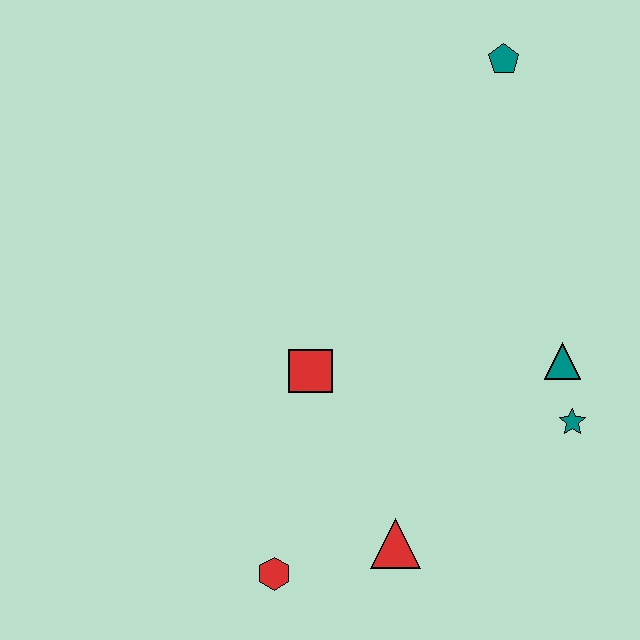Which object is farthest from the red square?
The teal pentagon is farthest from the red square.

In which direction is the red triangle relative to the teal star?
The red triangle is to the left of the teal star.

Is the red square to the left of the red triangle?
Yes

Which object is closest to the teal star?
The teal triangle is closest to the teal star.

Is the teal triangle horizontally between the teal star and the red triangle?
Yes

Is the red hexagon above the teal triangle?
No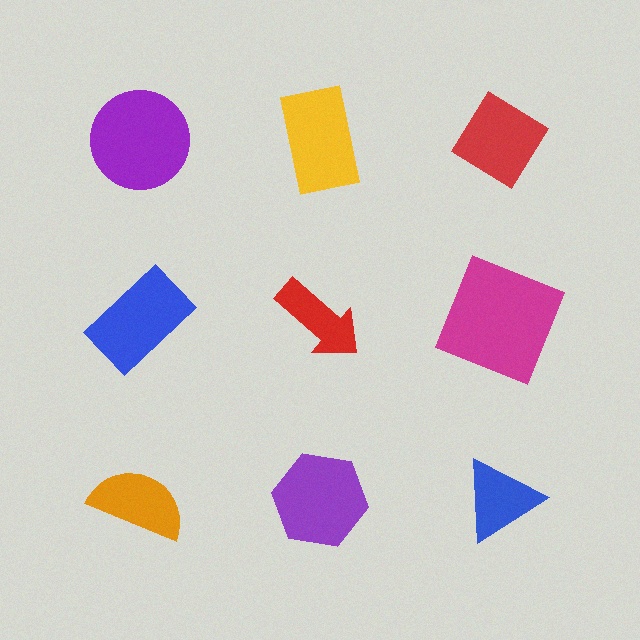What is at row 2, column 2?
A red arrow.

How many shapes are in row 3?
3 shapes.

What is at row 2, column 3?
A magenta square.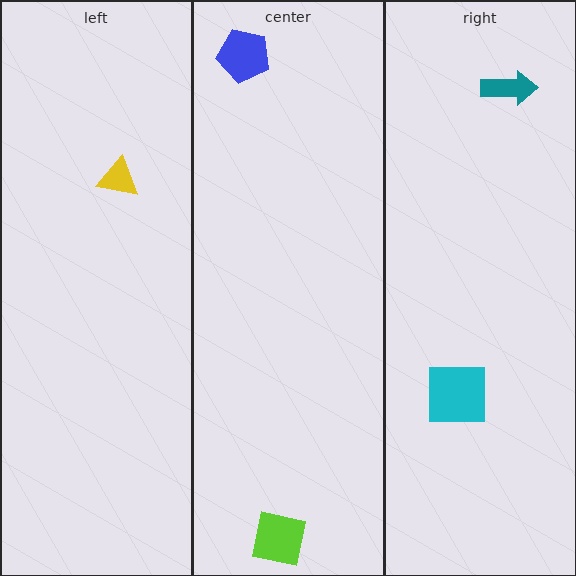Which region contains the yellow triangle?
The left region.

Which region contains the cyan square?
The right region.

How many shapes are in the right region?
2.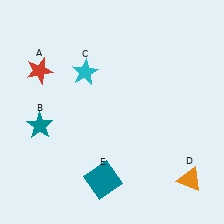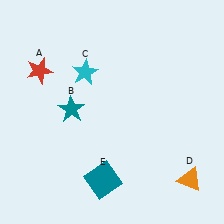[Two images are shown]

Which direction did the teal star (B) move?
The teal star (B) moved right.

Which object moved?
The teal star (B) moved right.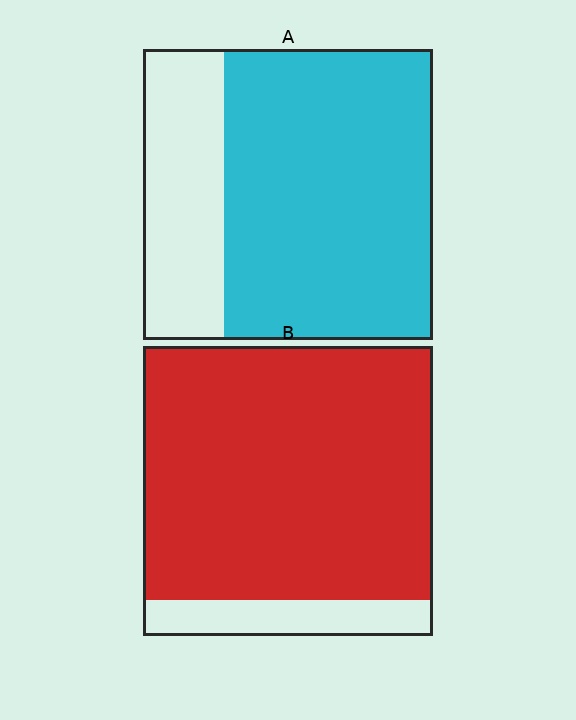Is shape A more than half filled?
Yes.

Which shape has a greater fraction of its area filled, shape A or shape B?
Shape B.